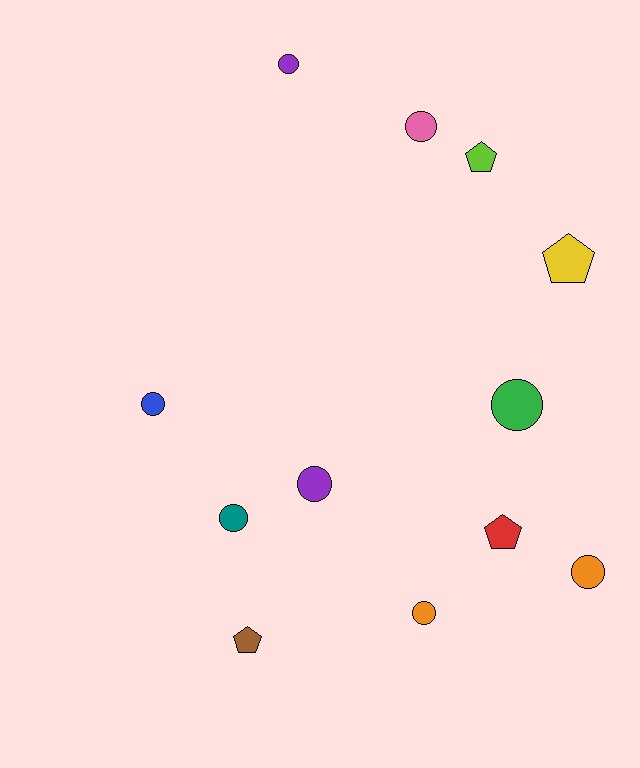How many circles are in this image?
There are 8 circles.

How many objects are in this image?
There are 12 objects.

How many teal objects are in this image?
There is 1 teal object.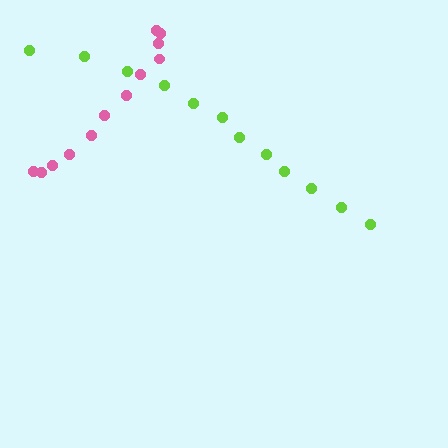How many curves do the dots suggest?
There are 2 distinct paths.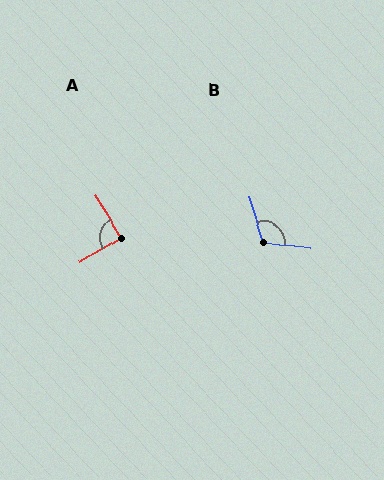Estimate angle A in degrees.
Approximately 89 degrees.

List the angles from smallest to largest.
A (89°), B (112°).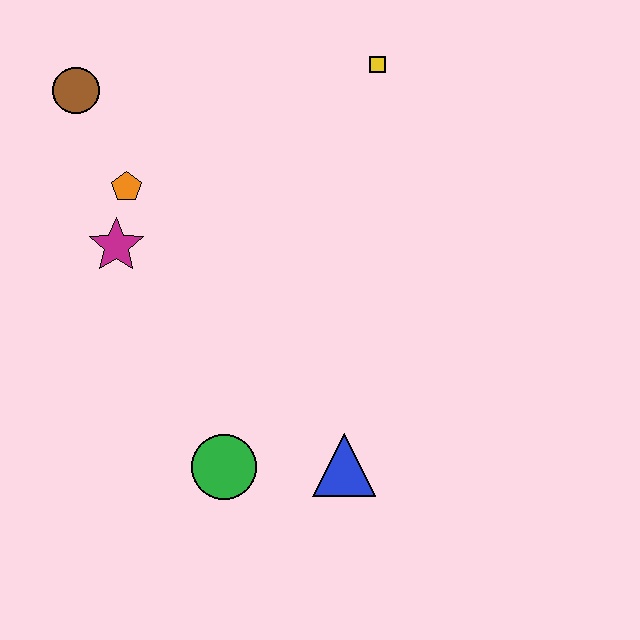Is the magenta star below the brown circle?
Yes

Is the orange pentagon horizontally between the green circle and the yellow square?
No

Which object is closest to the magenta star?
The orange pentagon is closest to the magenta star.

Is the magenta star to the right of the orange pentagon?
No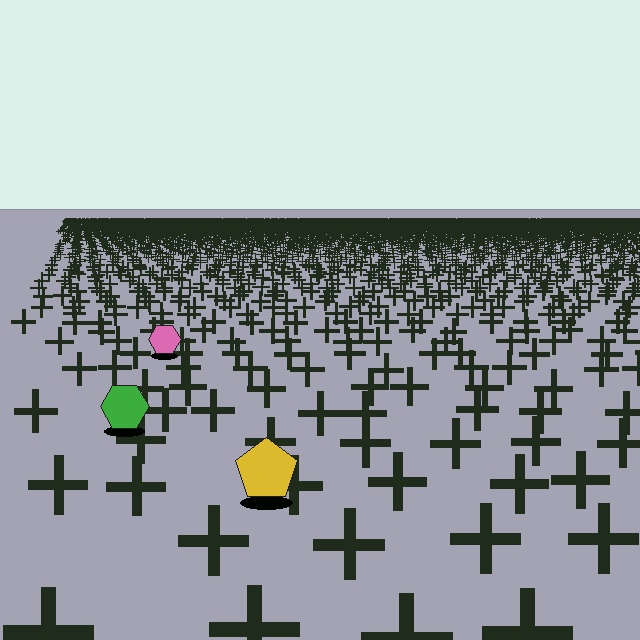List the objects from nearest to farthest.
From nearest to farthest: the yellow pentagon, the green hexagon, the pink hexagon.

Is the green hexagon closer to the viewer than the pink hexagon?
Yes. The green hexagon is closer — you can tell from the texture gradient: the ground texture is coarser near it.